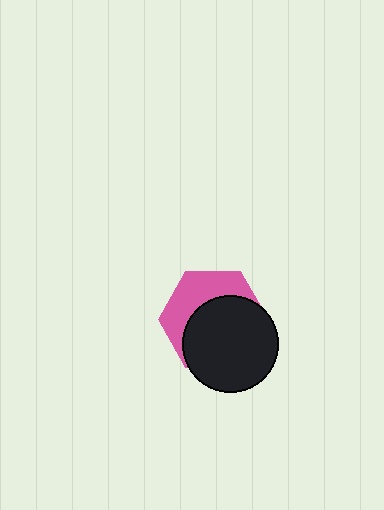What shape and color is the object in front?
The object in front is a black circle.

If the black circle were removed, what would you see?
You would see the complete pink hexagon.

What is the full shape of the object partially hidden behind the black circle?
The partially hidden object is a pink hexagon.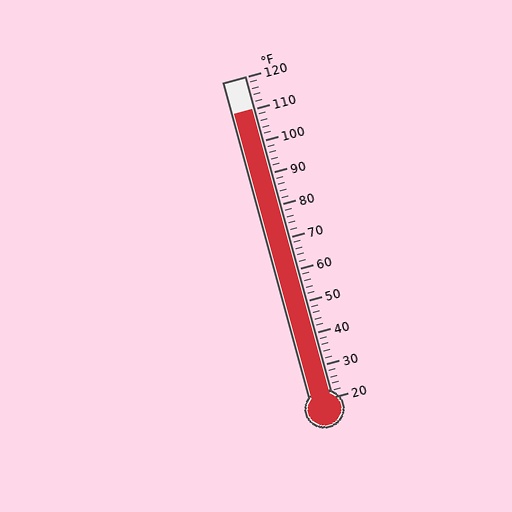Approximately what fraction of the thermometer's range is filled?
The thermometer is filled to approximately 90% of its range.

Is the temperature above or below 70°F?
The temperature is above 70°F.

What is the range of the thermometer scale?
The thermometer scale ranges from 20°F to 120°F.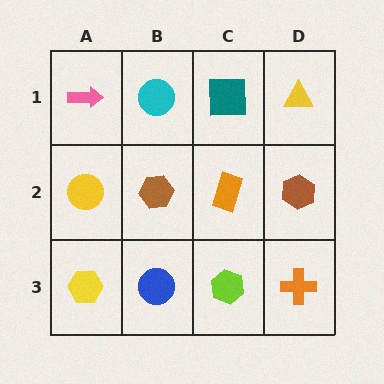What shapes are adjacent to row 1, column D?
A brown hexagon (row 2, column D), a teal square (row 1, column C).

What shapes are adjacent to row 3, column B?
A brown hexagon (row 2, column B), a yellow hexagon (row 3, column A), a lime hexagon (row 3, column C).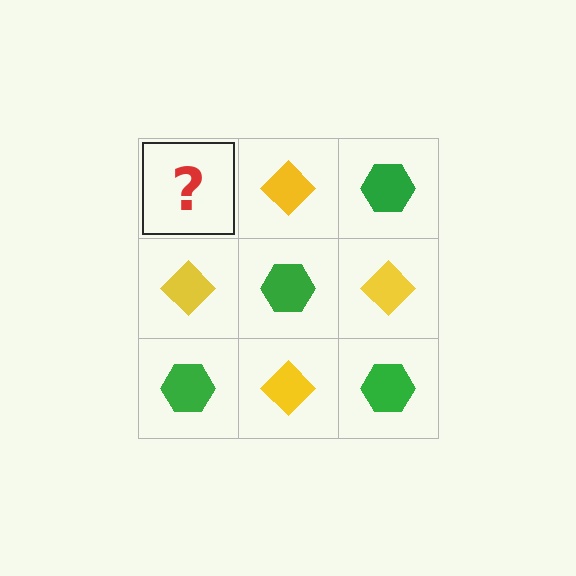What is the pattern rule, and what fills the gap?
The rule is that it alternates green hexagon and yellow diamond in a checkerboard pattern. The gap should be filled with a green hexagon.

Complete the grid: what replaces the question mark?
The question mark should be replaced with a green hexagon.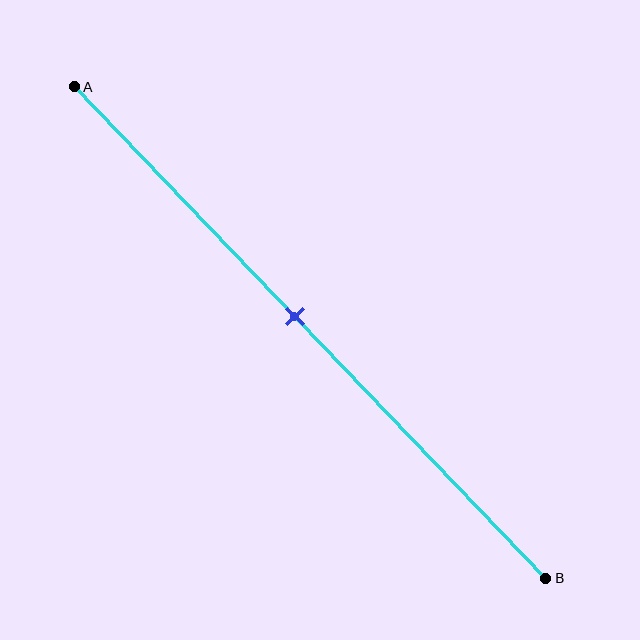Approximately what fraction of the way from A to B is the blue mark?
The blue mark is approximately 45% of the way from A to B.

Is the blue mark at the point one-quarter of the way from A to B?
No, the mark is at about 45% from A, not at the 25% one-quarter point.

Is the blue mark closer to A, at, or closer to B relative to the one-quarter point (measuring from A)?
The blue mark is closer to point B than the one-quarter point of segment AB.